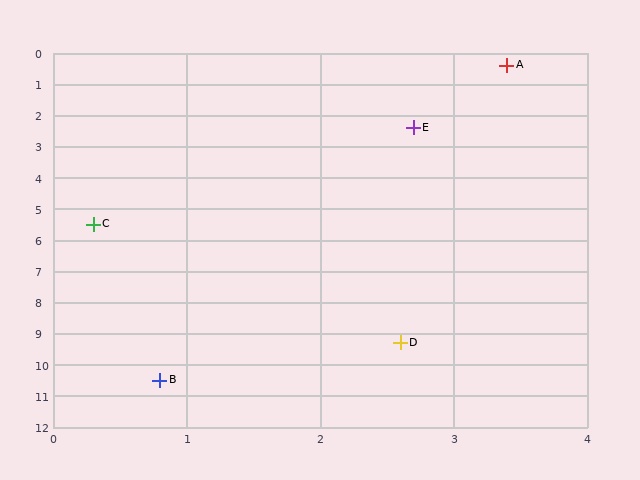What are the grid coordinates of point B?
Point B is at approximately (0.8, 10.5).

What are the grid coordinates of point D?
Point D is at approximately (2.6, 9.3).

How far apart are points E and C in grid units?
Points E and C are about 3.9 grid units apart.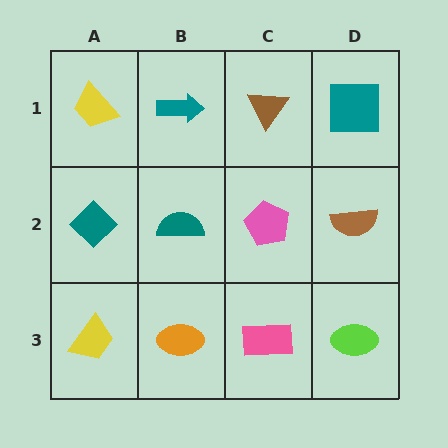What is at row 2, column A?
A teal diamond.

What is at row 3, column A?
A yellow trapezoid.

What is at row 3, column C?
A pink rectangle.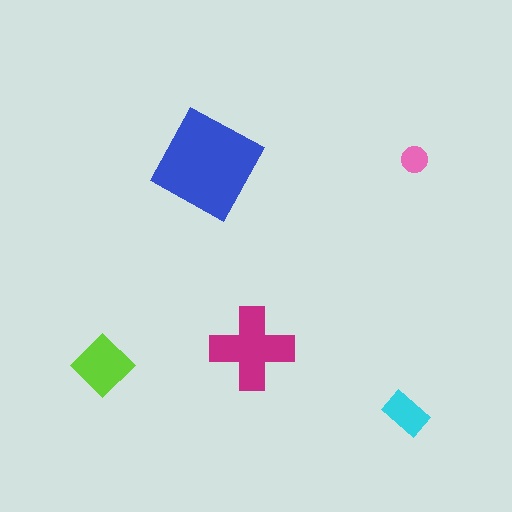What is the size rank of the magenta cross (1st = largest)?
2nd.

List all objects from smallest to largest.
The pink circle, the cyan rectangle, the lime diamond, the magenta cross, the blue square.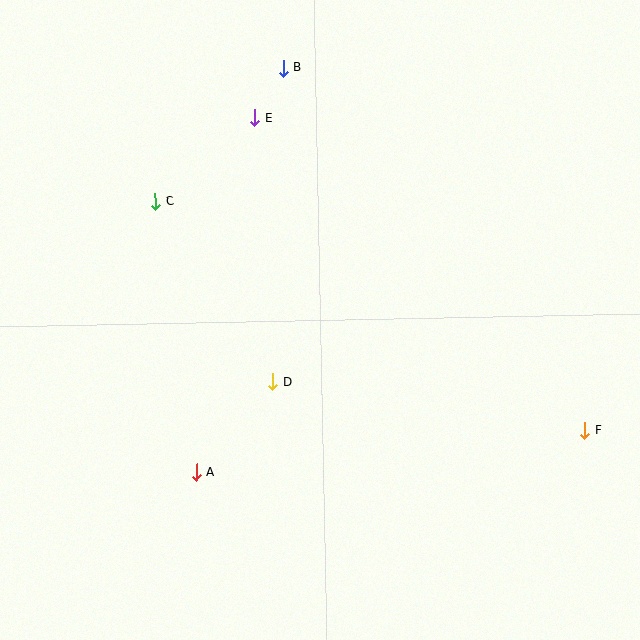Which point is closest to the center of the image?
Point D at (273, 382) is closest to the center.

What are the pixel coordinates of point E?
Point E is at (254, 118).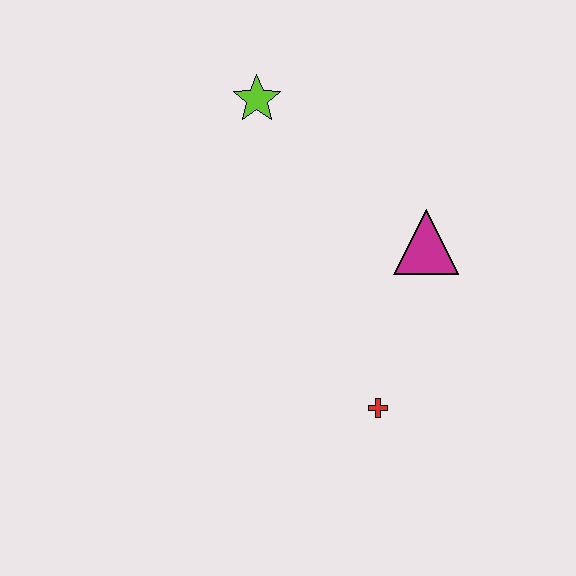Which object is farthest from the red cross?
The lime star is farthest from the red cross.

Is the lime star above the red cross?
Yes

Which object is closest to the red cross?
The magenta triangle is closest to the red cross.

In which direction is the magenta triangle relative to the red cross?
The magenta triangle is above the red cross.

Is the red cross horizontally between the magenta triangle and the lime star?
Yes